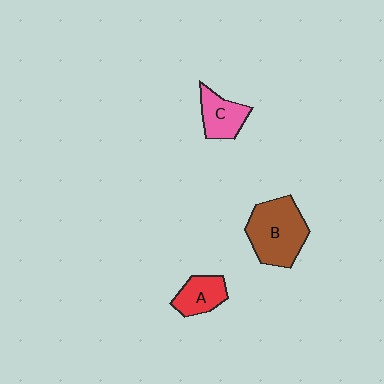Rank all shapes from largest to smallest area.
From largest to smallest: B (brown), C (pink), A (red).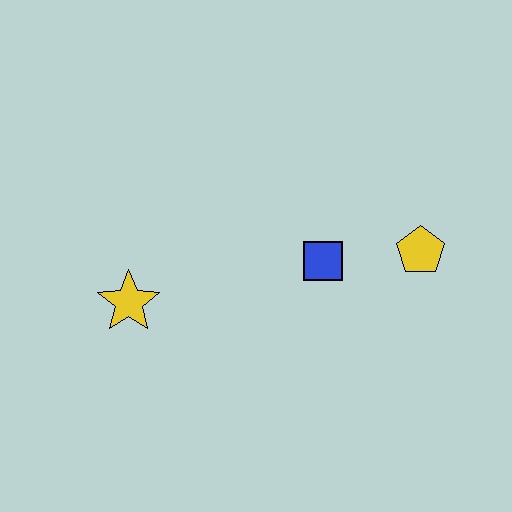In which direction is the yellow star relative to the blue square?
The yellow star is to the left of the blue square.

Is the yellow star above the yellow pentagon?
No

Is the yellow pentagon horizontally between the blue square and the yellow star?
No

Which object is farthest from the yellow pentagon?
The yellow star is farthest from the yellow pentagon.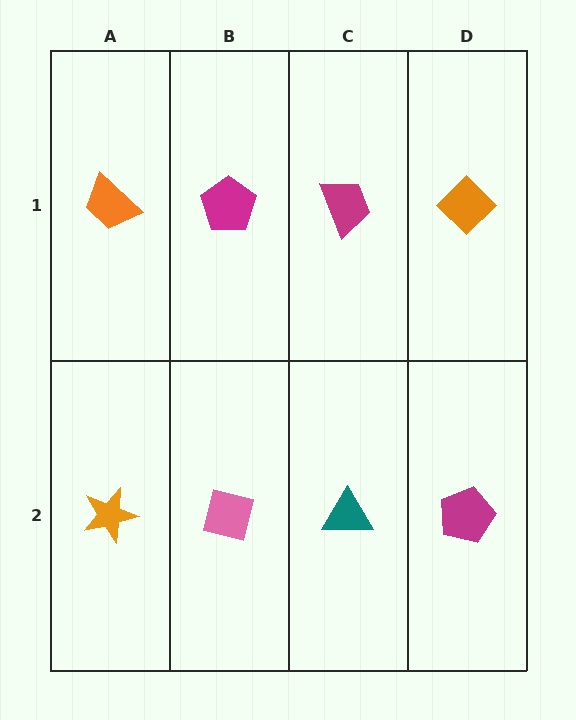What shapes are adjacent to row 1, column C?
A teal triangle (row 2, column C), a magenta pentagon (row 1, column B), an orange diamond (row 1, column D).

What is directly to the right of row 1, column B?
A magenta trapezoid.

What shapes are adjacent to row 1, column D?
A magenta pentagon (row 2, column D), a magenta trapezoid (row 1, column C).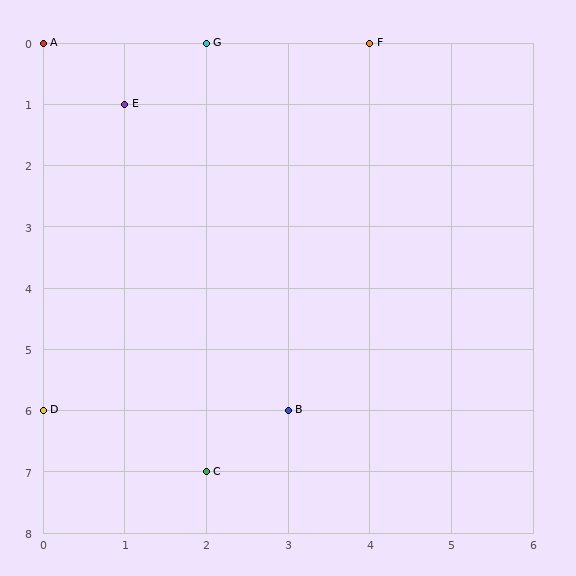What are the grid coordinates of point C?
Point C is at grid coordinates (2, 7).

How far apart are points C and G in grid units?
Points C and G are 7 rows apart.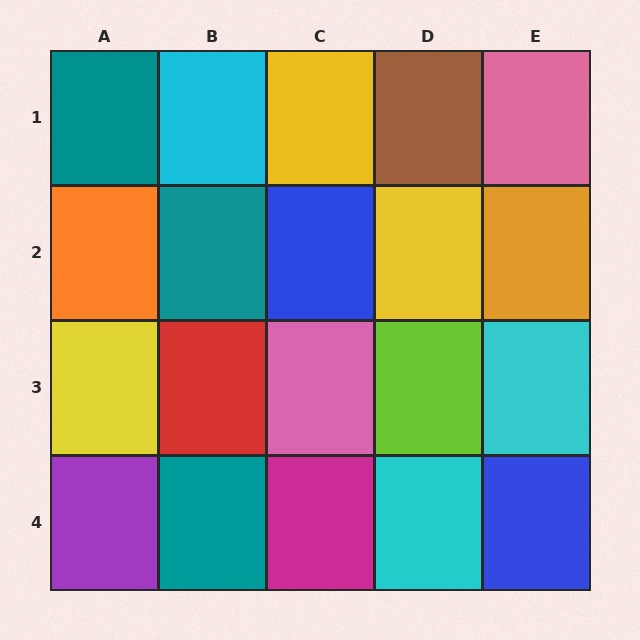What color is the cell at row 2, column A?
Orange.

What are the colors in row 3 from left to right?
Yellow, red, pink, lime, cyan.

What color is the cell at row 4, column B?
Teal.